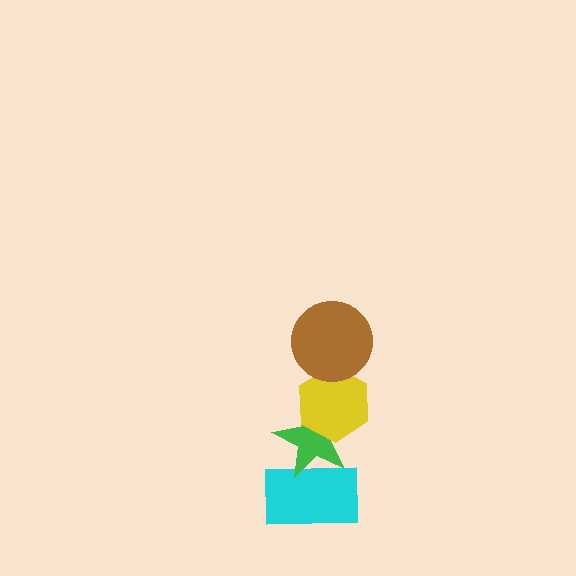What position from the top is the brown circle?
The brown circle is 1st from the top.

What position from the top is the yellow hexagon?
The yellow hexagon is 2nd from the top.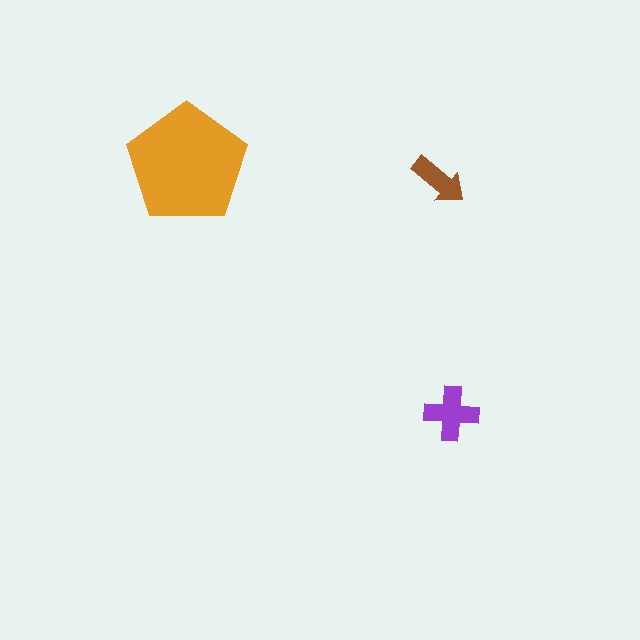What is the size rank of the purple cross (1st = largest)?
2nd.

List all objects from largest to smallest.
The orange pentagon, the purple cross, the brown arrow.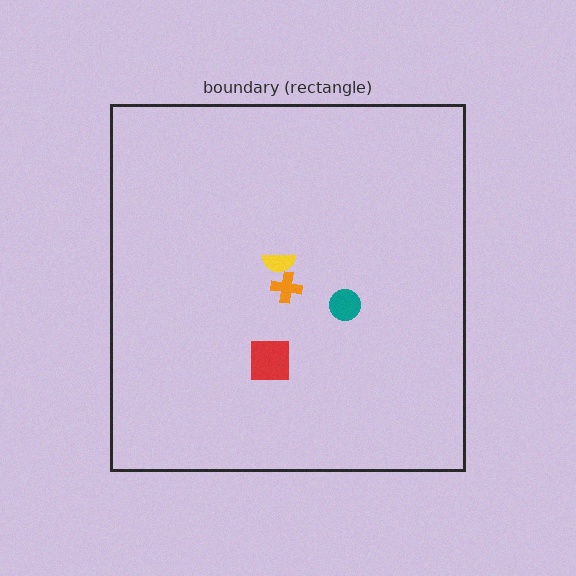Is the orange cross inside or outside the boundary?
Inside.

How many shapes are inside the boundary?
4 inside, 0 outside.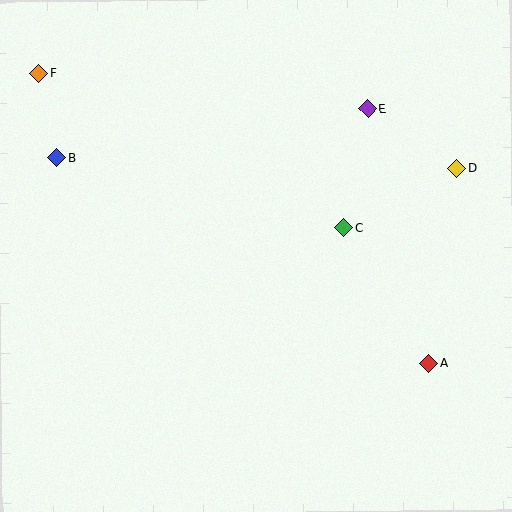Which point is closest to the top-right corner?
Point D is closest to the top-right corner.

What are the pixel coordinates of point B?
Point B is at (56, 158).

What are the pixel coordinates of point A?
Point A is at (429, 364).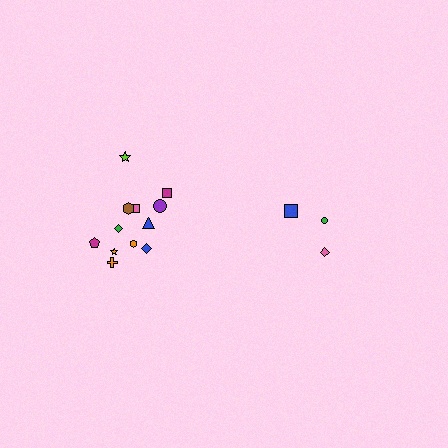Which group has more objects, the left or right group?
The left group.